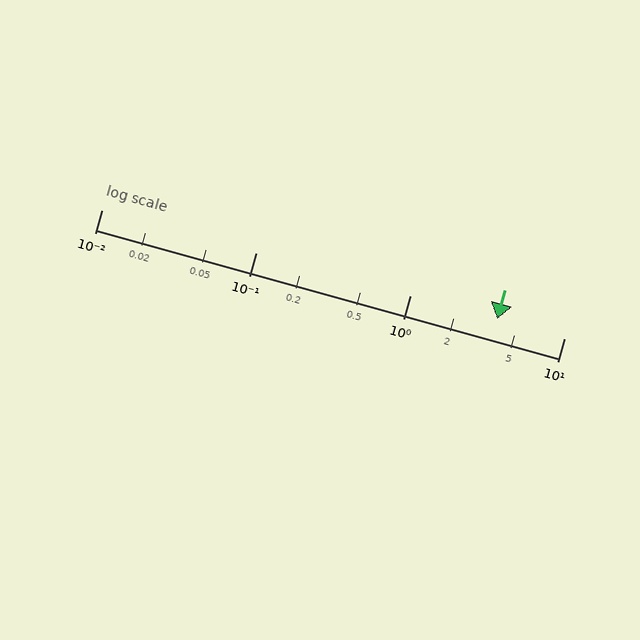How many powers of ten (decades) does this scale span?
The scale spans 3 decades, from 0.01 to 10.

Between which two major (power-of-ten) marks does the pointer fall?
The pointer is between 1 and 10.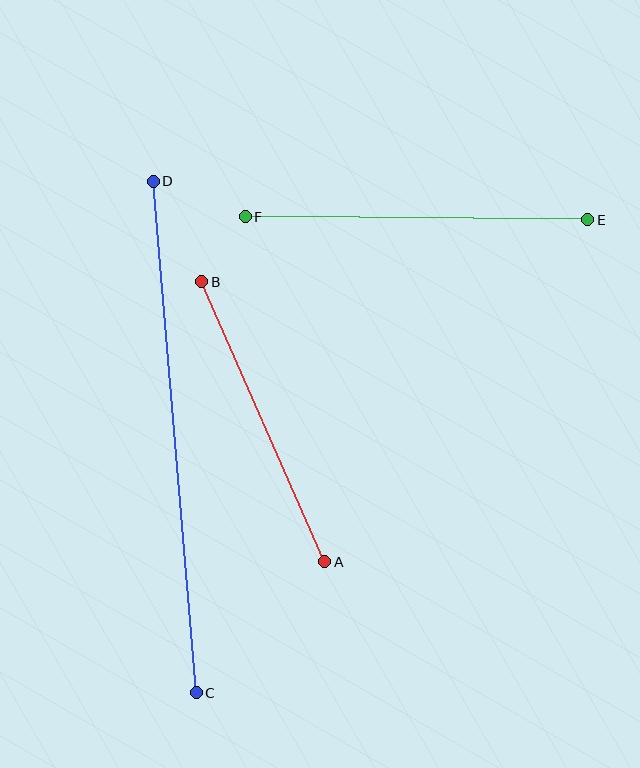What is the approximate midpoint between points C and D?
The midpoint is at approximately (175, 437) pixels.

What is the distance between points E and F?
The distance is approximately 343 pixels.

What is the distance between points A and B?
The distance is approximately 305 pixels.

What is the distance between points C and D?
The distance is approximately 514 pixels.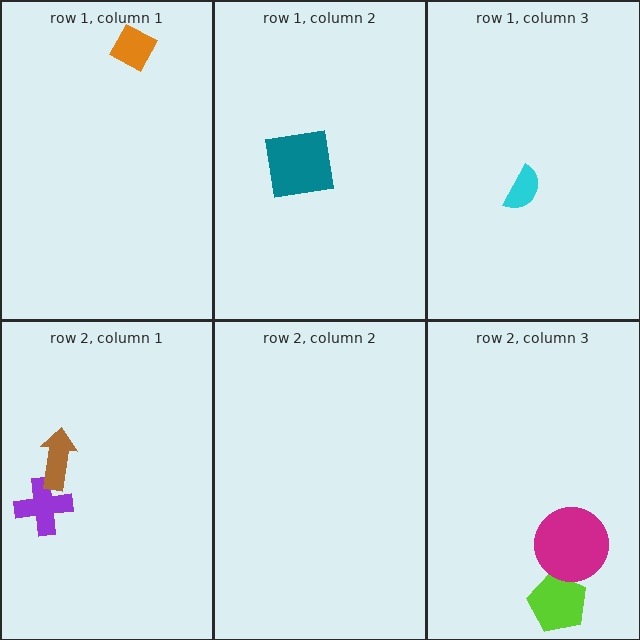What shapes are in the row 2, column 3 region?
The lime pentagon, the magenta circle.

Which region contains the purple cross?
The row 2, column 1 region.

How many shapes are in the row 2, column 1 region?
2.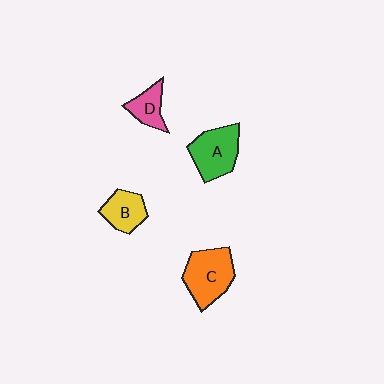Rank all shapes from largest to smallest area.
From largest to smallest: C (orange), A (green), B (yellow), D (pink).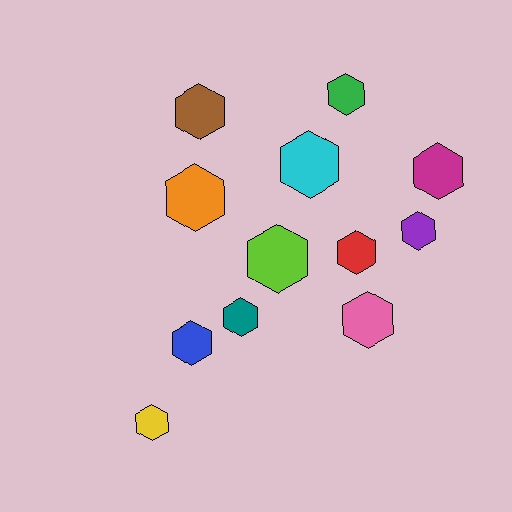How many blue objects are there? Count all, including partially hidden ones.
There is 1 blue object.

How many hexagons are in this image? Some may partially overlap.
There are 12 hexagons.